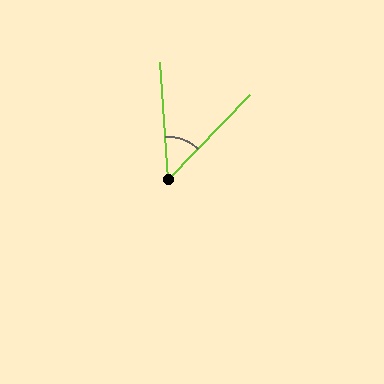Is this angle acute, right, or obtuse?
It is acute.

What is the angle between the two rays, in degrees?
Approximately 48 degrees.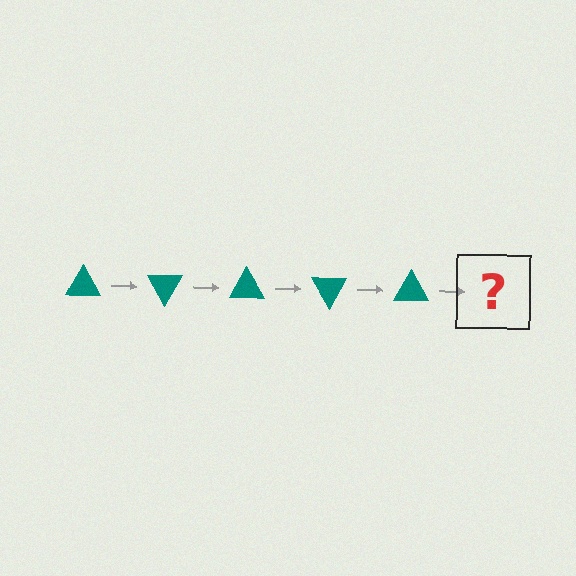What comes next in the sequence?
The next element should be a teal triangle rotated 300 degrees.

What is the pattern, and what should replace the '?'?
The pattern is that the triangle rotates 60 degrees each step. The '?' should be a teal triangle rotated 300 degrees.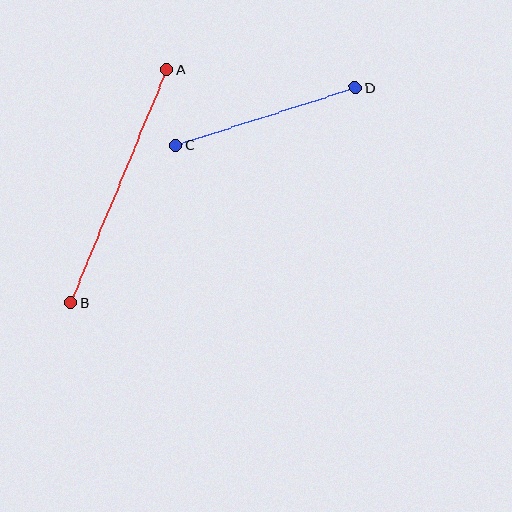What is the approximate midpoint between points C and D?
The midpoint is at approximately (265, 117) pixels.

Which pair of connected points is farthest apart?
Points A and B are farthest apart.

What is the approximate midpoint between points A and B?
The midpoint is at approximately (119, 186) pixels.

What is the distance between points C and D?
The distance is approximately 189 pixels.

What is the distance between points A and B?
The distance is approximately 252 pixels.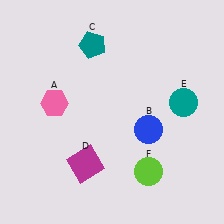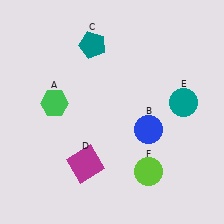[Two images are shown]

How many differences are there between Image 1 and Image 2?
There is 1 difference between the two images.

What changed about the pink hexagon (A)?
In Image 1, A is pink. In Image 2, it changed to green.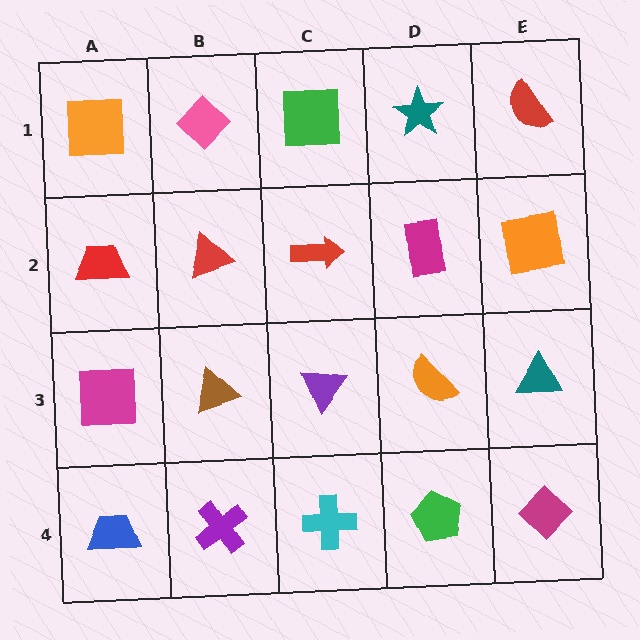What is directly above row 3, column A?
A red trapezoid.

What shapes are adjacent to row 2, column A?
An orange square (row 1, column A), a magenta square (row 3, column A), a red triangle (row 2, column B).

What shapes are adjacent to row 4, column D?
An orange semicircle (row 3, column D), a cyan cross (row 4, column C), a magenta diamond (row 4, column E).